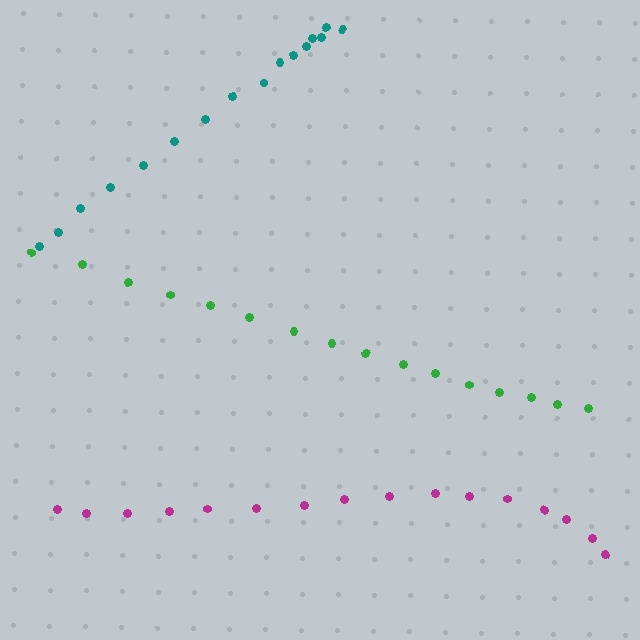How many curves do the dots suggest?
There are 3 distinct paths.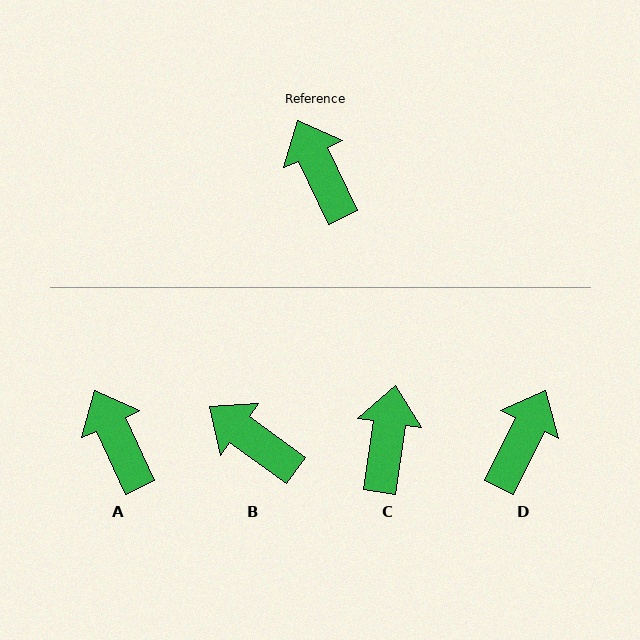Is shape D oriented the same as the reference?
No, it is off by about 51 degrees.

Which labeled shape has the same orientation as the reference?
A.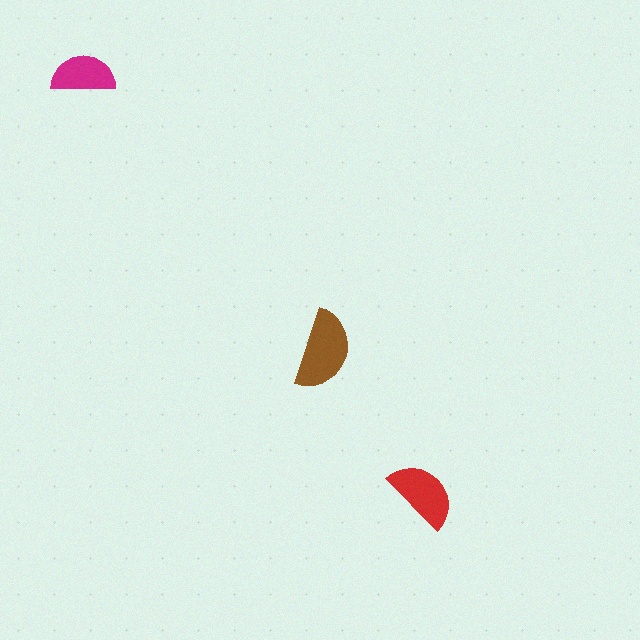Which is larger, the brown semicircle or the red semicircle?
The brown one.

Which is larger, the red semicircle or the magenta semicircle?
The red one.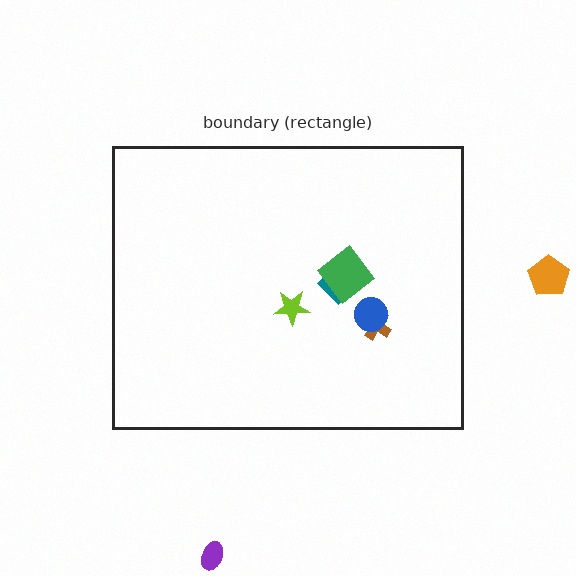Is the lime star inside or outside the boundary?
Inside.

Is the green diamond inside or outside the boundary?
Inside.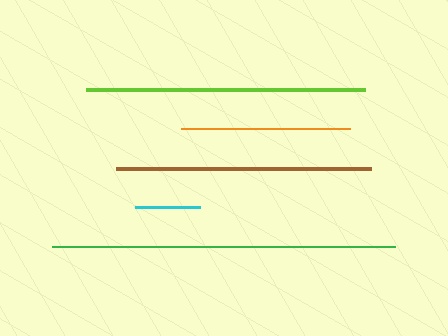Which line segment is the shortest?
The cyan line is the shortest at approximately 65 pixels.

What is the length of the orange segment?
The orange segment is approximately 169 pixels long.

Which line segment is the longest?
The green line is the longest at approximately 343 pixels.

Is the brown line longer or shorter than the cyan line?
The brown line is longer than the cyan line.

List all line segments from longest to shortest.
From longest to shortest: green, lime, brown, orange, cyan.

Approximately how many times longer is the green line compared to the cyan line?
The green line is approximately 5.2 times the length of the cyan line.